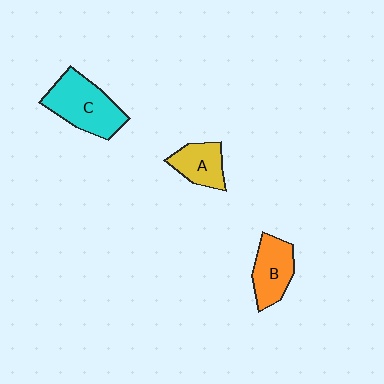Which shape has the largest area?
Shape C (cyan).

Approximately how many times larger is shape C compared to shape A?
Approximately 1.7 times.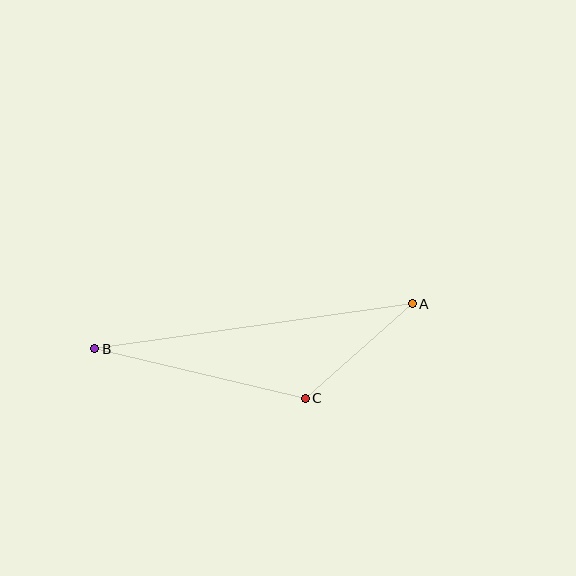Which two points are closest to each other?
Points A and C are closest to each other.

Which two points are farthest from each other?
Points A and B are farthest from each other.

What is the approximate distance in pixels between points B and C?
The distance between B and C is approximately 216 pixels.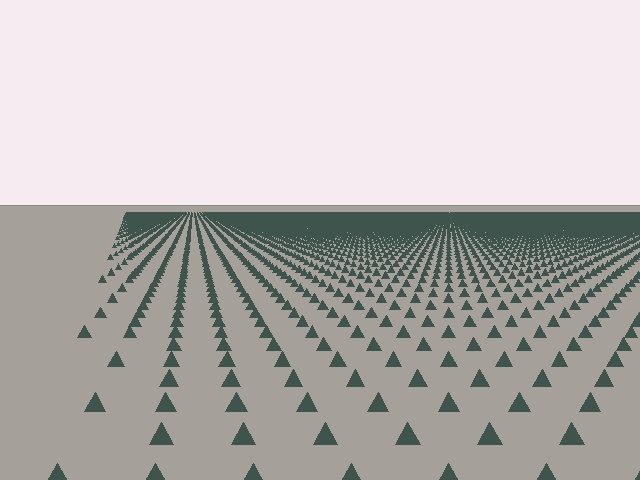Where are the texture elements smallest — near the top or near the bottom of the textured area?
Near the top.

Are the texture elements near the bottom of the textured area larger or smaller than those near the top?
Larger. Near the bottom, elements are closer to the viewer and appear at a bigger on-screen size.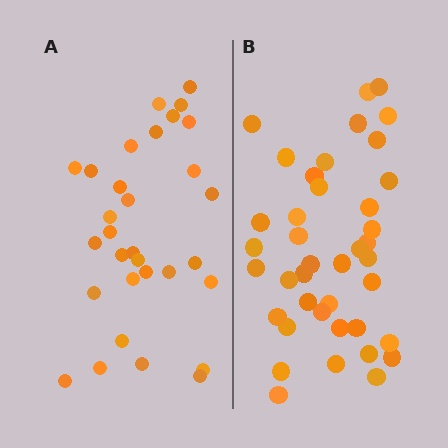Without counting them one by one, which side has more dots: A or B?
Region B (the right region) has more dots.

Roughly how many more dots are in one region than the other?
Region B has roughly 8 or so more dots than region A.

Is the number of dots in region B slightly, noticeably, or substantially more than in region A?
Region B has noticeably more, but not dramatically so. The ratio is roughly 1.3 to 1.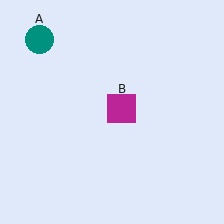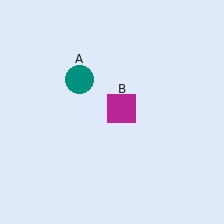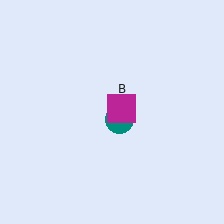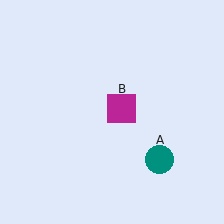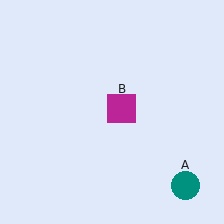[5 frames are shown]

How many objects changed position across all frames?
1 object changed position: teal circle (object A).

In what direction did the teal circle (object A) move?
The teal circle (object A) moved down and to the right.